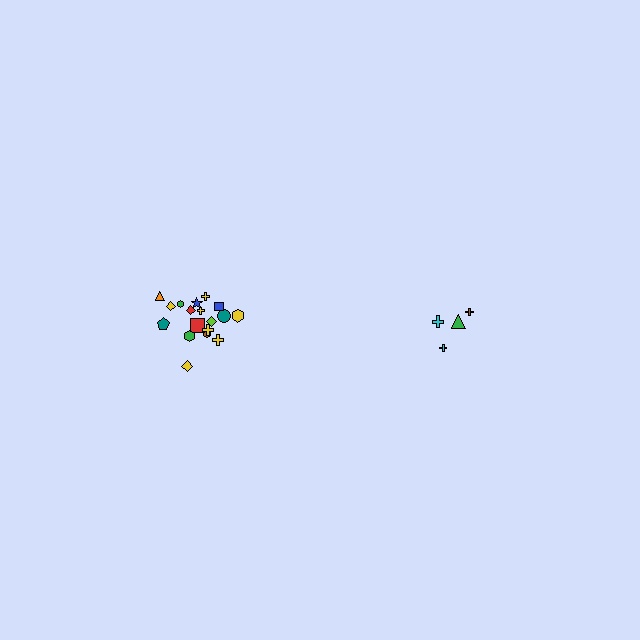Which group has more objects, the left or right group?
The left group.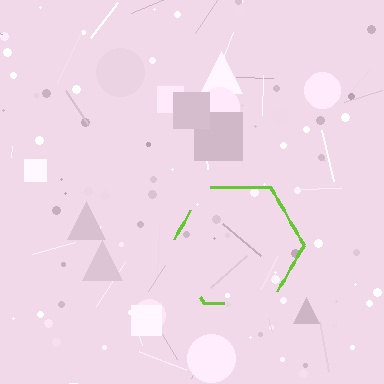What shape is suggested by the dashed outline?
The dashed outline suggests a hexagon.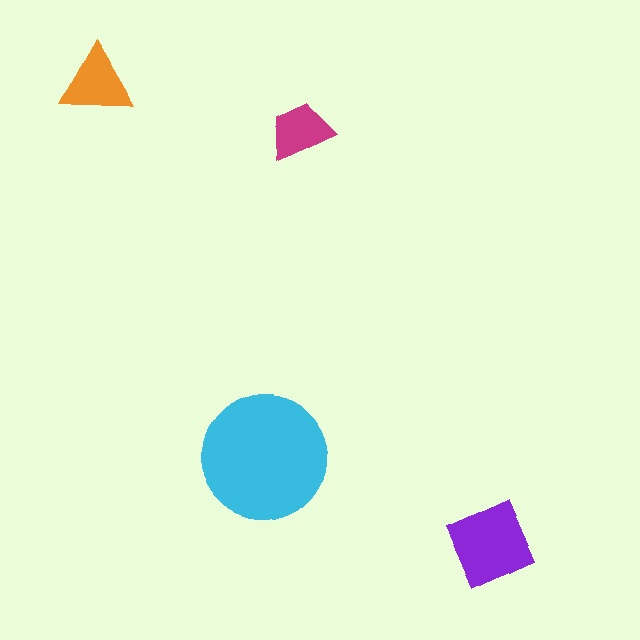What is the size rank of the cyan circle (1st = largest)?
1st.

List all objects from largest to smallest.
The cyan circle, the purple diamond, the orange triangle, the magenta trapezoid.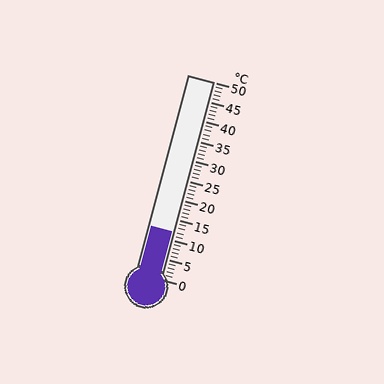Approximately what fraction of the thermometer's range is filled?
The thermometer is filled to approximately 25% of its range.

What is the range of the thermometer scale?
The thermometer scale ranges from 0°C to 50°C.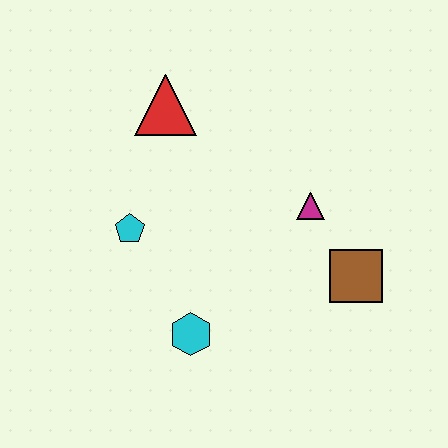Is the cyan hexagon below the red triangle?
Yes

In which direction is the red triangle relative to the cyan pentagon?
The red triangle is above the cyan pentagon.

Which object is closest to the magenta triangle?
The brown square is closest to the magenta triangle.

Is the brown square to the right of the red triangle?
Yes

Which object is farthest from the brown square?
The red triangle is farthest from the brown square.